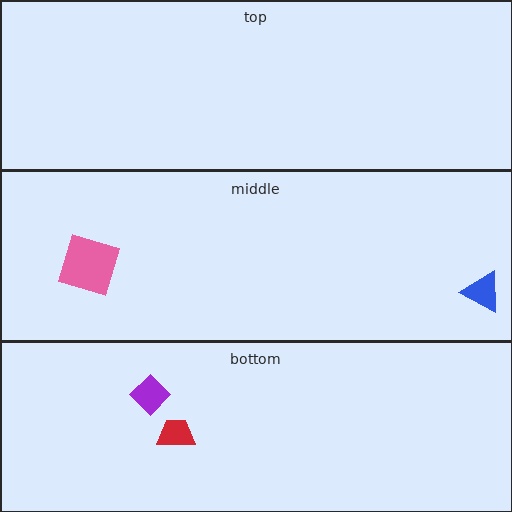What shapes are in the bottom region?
The purple diamond, the red trapezoid.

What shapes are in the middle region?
The pink square, the blue triangle.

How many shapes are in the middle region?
2.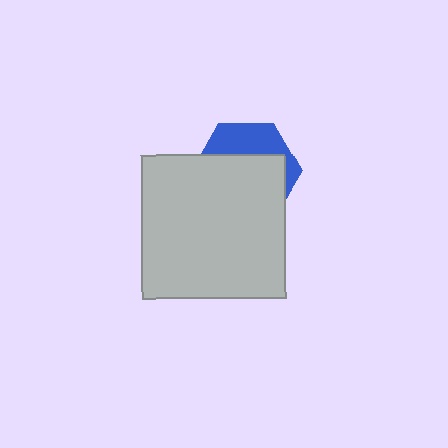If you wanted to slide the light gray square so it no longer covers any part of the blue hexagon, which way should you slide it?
Slide it down — that is the most direct way to separate the two shapes.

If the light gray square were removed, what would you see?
You would see the complete blue hexagon.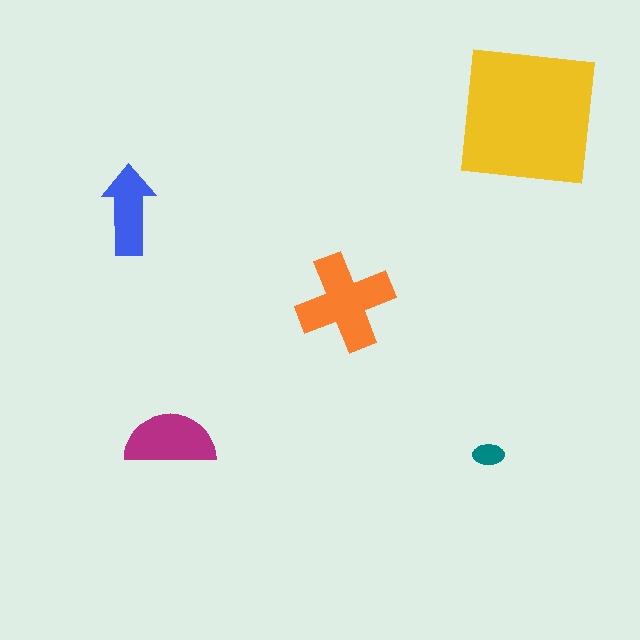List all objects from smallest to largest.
The teal ellipse, the blue arrow, the magenta semicircle, the orange cross, the yellow square.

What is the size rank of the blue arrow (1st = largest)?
4th.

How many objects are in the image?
There are 5 objects in the image.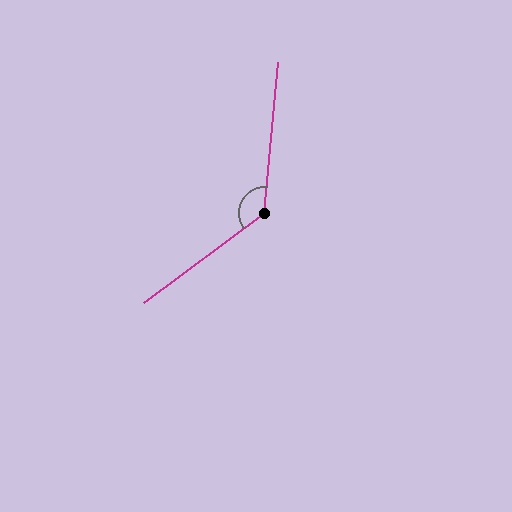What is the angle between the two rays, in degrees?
Approximately 132 degrees.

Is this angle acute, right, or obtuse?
It is obtuse.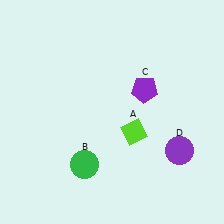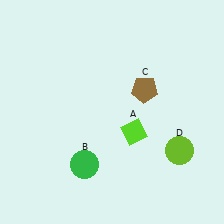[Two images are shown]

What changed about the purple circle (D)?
In Image 1, D is purple. In Image 2, it changed to lime.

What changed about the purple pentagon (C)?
In Image 1, C is purple. In Image 2, it changed to brown.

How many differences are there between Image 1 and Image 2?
There are 2 differences between the two images.